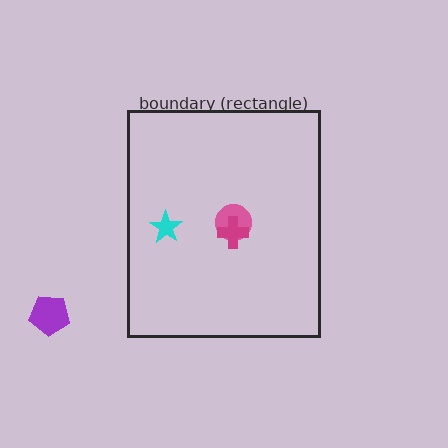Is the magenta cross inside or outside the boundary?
Inside.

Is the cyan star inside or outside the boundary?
Inside.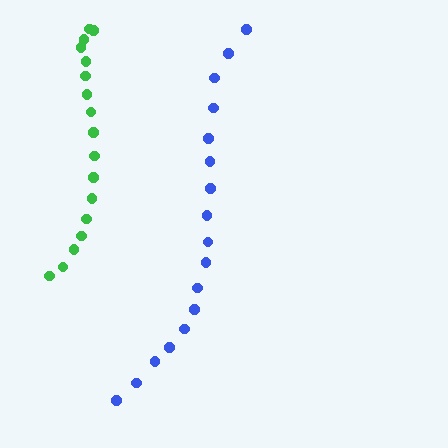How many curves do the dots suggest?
There are 2 distinct paths.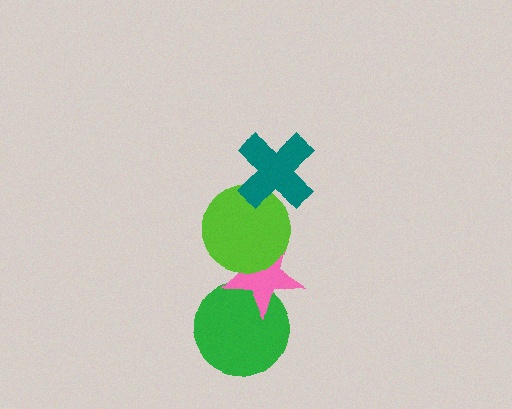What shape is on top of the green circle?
The pink star is on top of the green circle.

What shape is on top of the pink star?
The lime circle is on top of the pink star.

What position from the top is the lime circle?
The lime circle is 2nd from the top.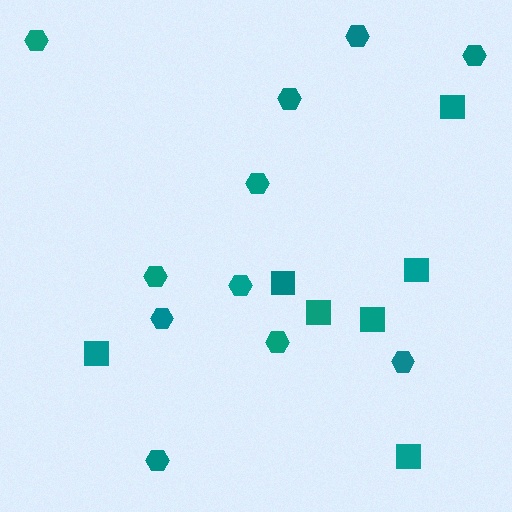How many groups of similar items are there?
There are 2 groups: one group of squares (7) and one group of hexagons (11).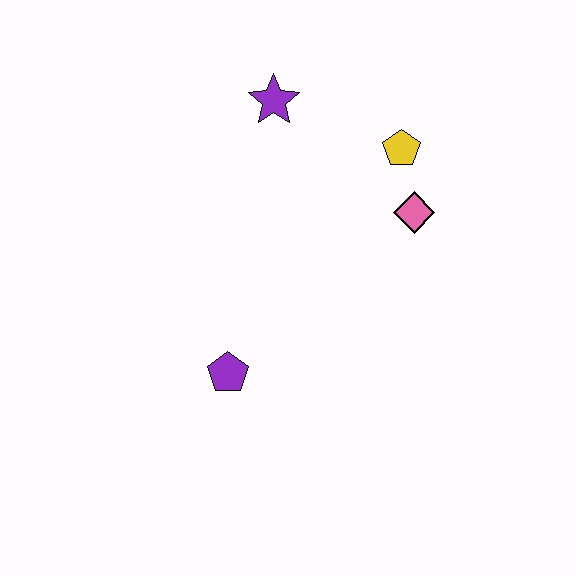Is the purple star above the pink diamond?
Yes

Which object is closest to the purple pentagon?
The pink diamond is closest to the purple pentagon.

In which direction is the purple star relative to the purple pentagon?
The purple star is above the purple pentagon.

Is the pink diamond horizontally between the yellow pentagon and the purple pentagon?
No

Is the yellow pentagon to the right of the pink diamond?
No